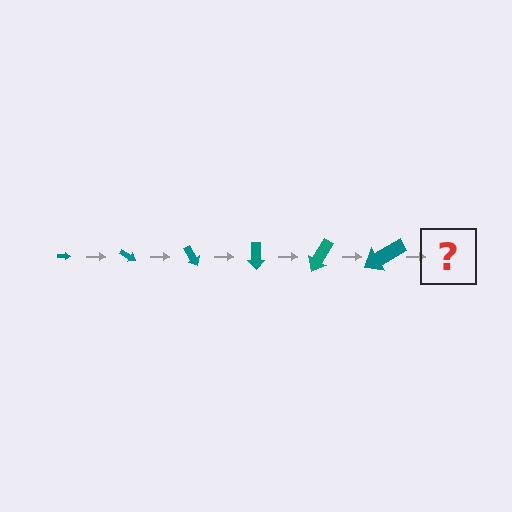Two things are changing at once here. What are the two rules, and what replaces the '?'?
The two rules are that the arrow grows larger each step and it rotates 30 degrees each step. The '?' should be an arrow, larger than the previous one and rotated 180 degrees from the start.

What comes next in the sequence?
The next element should be an arrow, larger than the previous one and rotated 180 degrees from the start.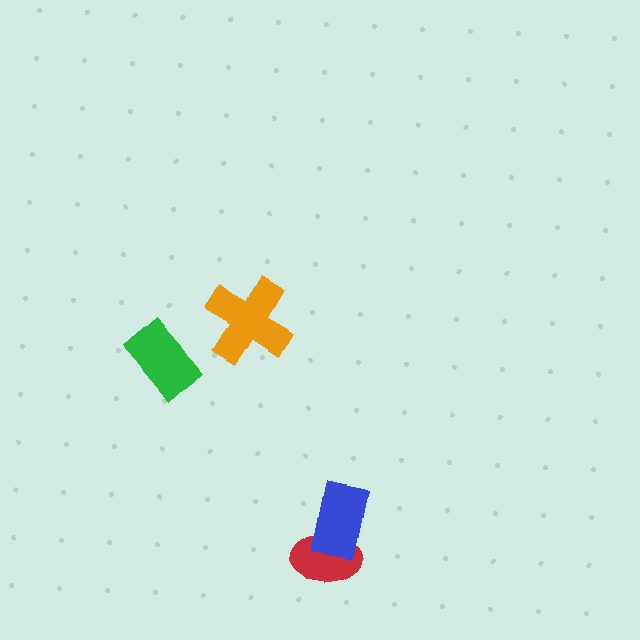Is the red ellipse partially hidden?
Yes, it is partially covered by another shape.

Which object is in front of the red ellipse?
The blue rectangle is in front of the red ellipse.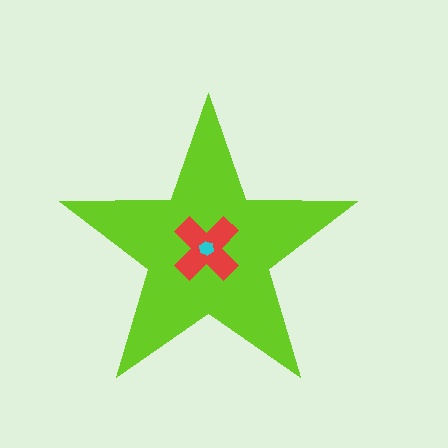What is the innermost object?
The cyan hexagon.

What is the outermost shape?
The lime star.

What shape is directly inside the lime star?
The red cross.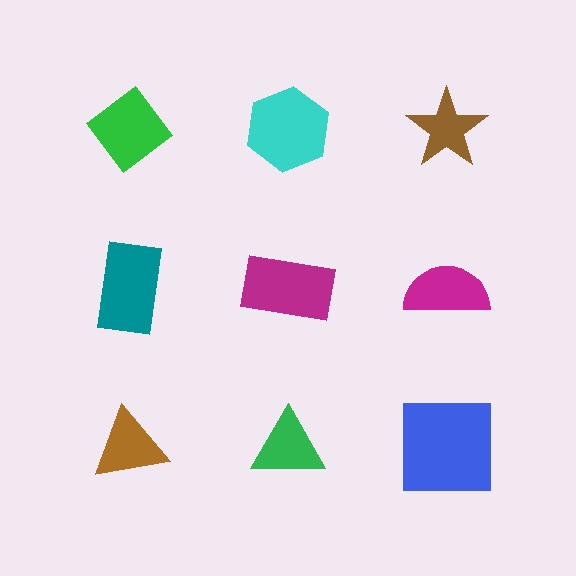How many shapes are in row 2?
3 shapes.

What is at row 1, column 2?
A cyan hexagon.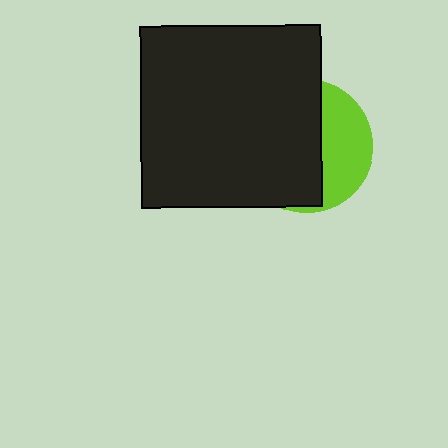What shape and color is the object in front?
The object in front is a black square.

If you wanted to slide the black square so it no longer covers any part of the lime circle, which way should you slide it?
Slide it left — that is the most direct way to separate the two shapes.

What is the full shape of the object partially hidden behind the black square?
The partially hidden object is a lime circle.